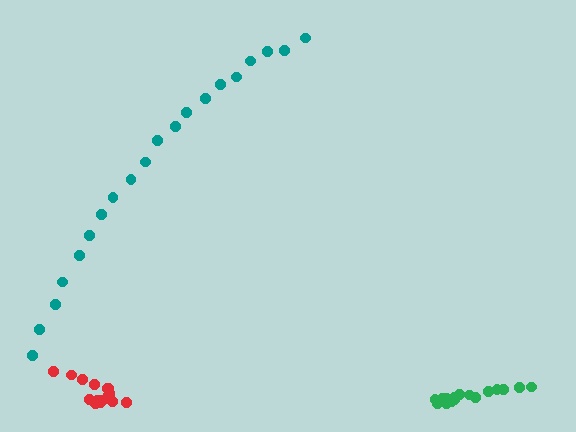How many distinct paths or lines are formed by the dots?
There are 3 distinct paths.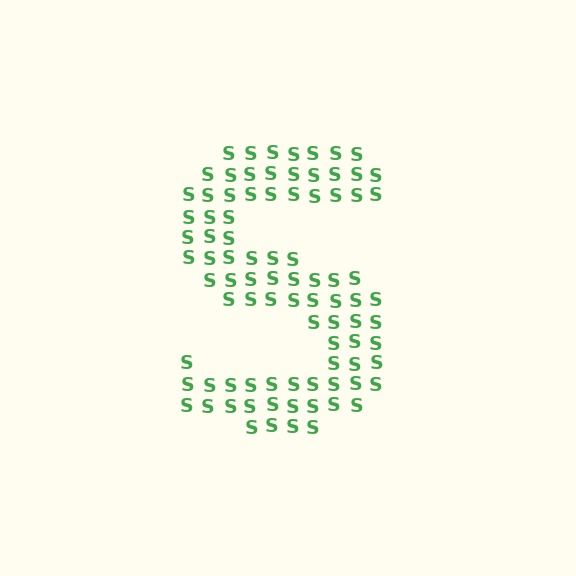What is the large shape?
The large shape is the letter S.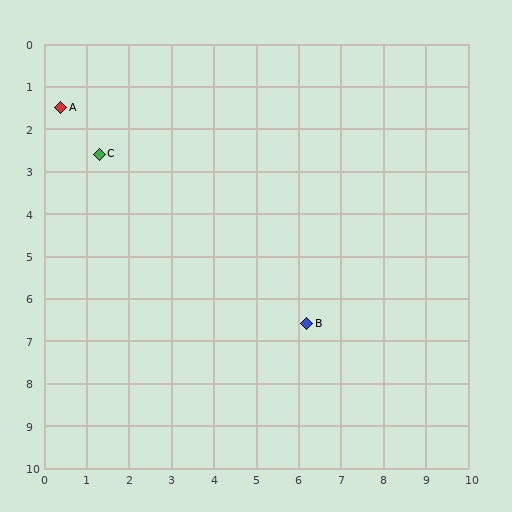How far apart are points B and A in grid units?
Points B and A are about 7.7 grid units apart.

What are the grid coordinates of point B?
Point B is at approximately (6.2, 6.6).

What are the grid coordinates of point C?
Point C is at approximately (1.3, 2.6).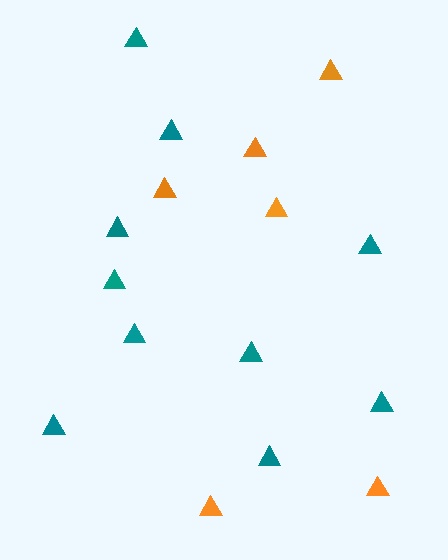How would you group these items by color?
There are 2 groups: one group of orange triangles (6) and one group of teal triangles (10).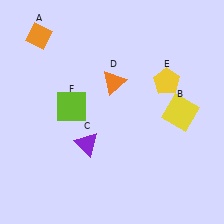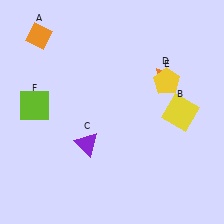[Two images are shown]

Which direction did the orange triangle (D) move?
The orange triangle (D) moved right.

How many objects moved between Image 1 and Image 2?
2 objects moved between the two images.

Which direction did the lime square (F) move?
The lime square (F) moved left.